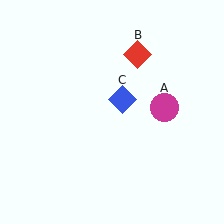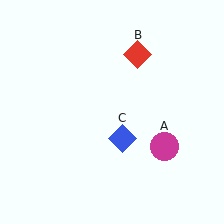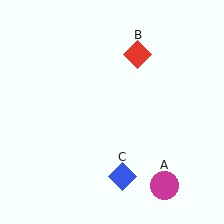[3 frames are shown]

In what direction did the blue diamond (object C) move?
The blue diamond (object C) moved down.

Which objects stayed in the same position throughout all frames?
Red diamond (object B) remained stationary.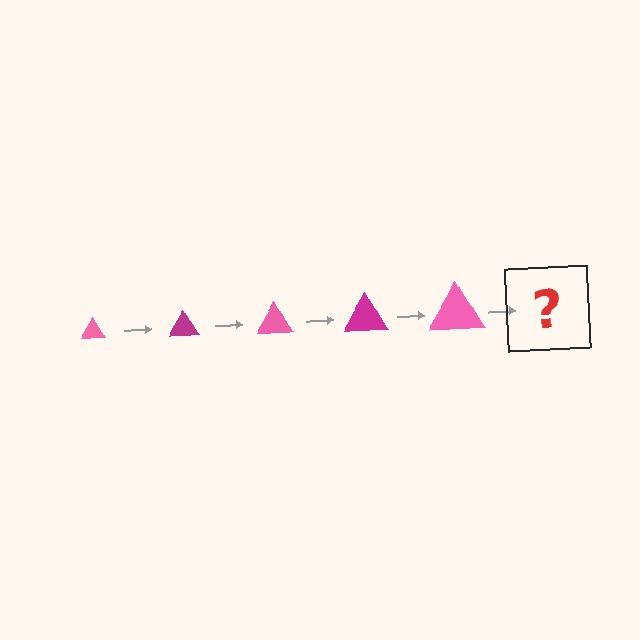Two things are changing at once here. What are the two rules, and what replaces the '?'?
The two rules are that the triangle grows larger each step and the color cycles through pink and magenta. The '?' should be a magenta triangle, larger than the previous one.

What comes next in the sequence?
The next element should be a magenta triangle, larger than the previous one.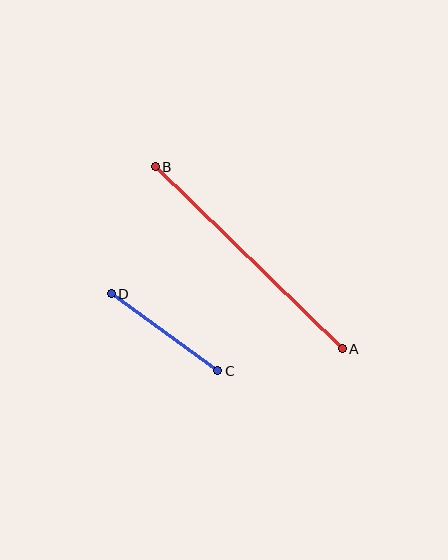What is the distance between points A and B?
The distance is approximately 261 pixels.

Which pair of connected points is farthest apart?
Points A and B are farthest apart.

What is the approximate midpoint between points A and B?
The midpoint is at approximately (249, 258) pixels.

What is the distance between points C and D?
The distance is approximately 132 pixels.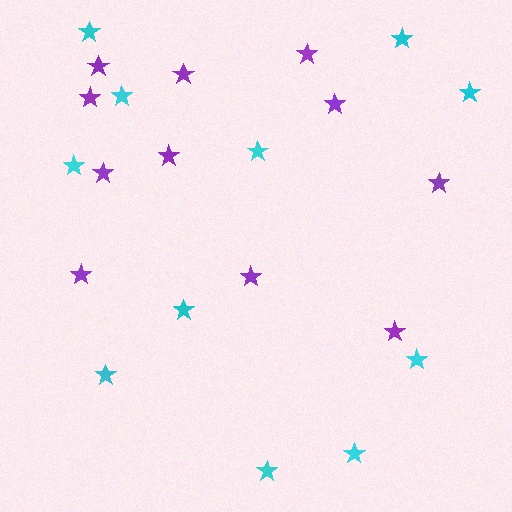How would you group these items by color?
There are 2 groups: one group of purple stars (11) and one group of cyan stars (11).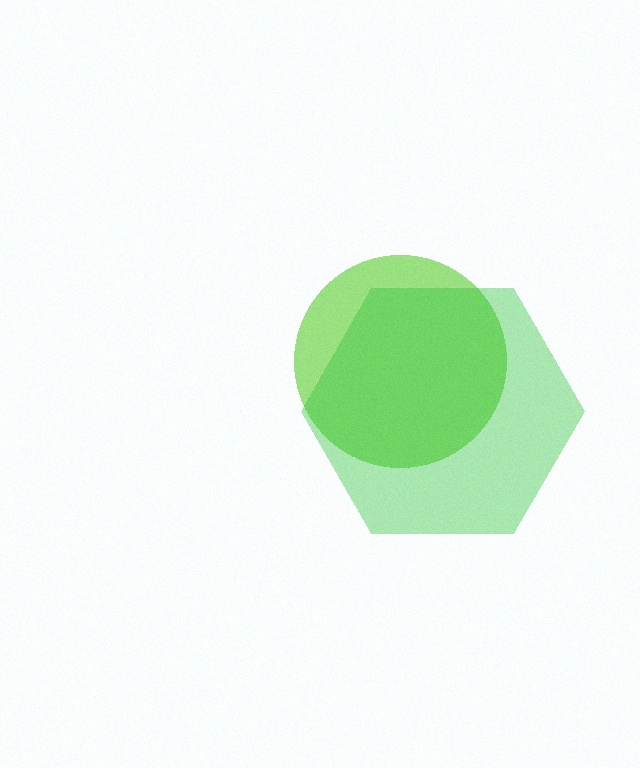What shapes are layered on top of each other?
The layered shapes are: a lime circle, a green hexagon.